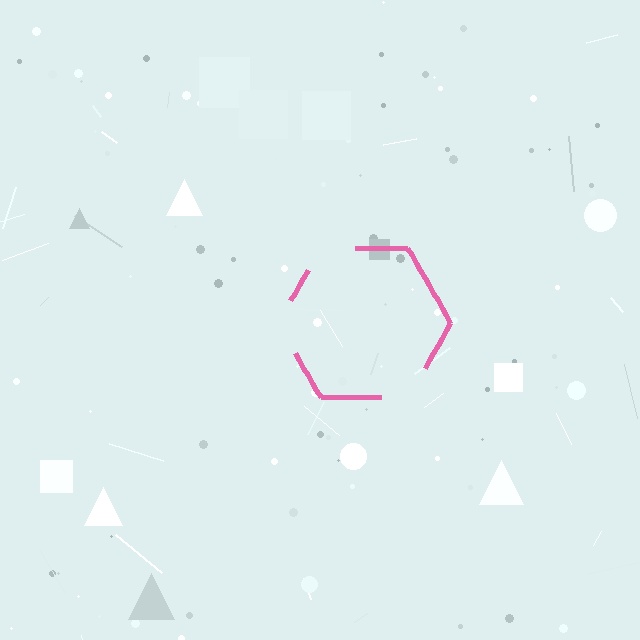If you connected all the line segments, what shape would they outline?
They would outline a hexagon.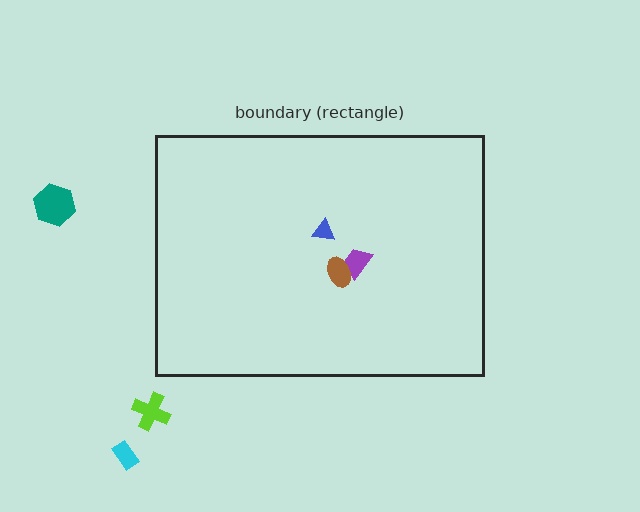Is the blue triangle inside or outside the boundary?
Inside.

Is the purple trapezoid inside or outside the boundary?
Inside.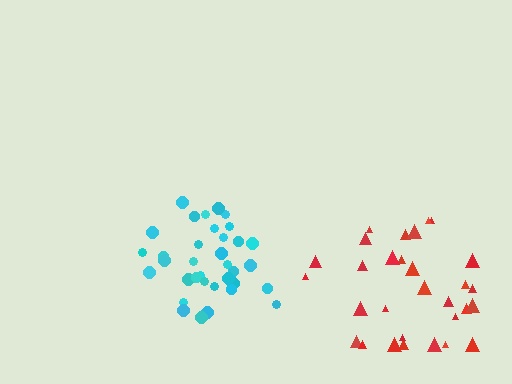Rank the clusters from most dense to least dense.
cyan, red.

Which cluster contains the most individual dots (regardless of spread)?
Cyan (35).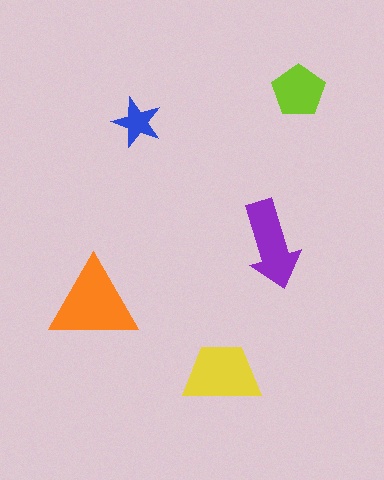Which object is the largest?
The orange triangle.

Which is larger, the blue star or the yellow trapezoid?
The yellow trapezoid.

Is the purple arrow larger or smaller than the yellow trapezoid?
Smaller.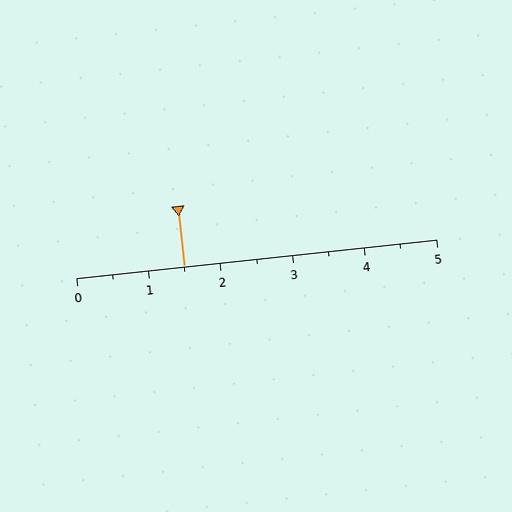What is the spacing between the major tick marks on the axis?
The major ticks are spaced 1 apart.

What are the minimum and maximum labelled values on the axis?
The axis runs from 0 to 5.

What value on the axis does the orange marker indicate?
The marker indicates approximately 1.5.